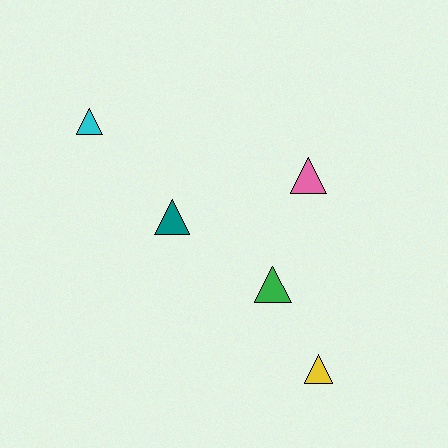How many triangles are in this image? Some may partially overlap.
There are 5 triangles.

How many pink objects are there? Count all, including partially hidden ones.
There is 1 pink object.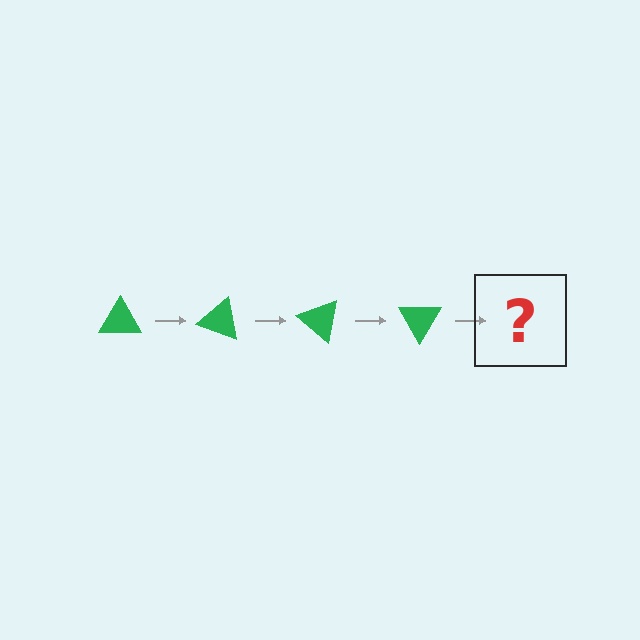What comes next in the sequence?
The next element should be a green triangle rotated 80 degrees.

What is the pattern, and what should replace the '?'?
The pattern is that the triangle rotates 20 degrees each step. The '?' should be a green triangle rotated 80 degrees.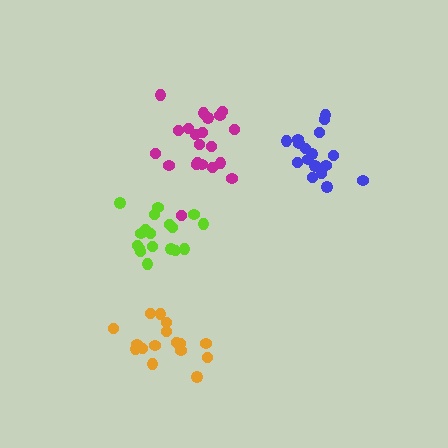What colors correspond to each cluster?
The clusters are colored: lime, magenta, blue, orange.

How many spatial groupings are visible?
There are 4 spatial groupings.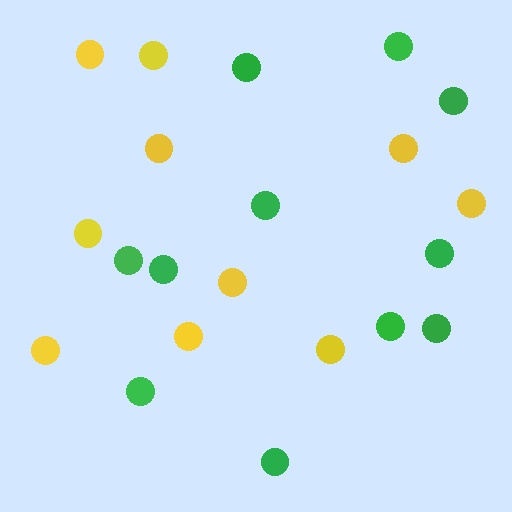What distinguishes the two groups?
There are 2 groups: one group of yellow circles (10) and one group of green circles (11).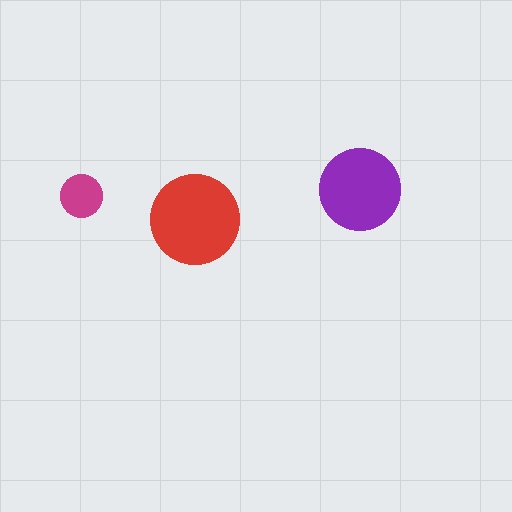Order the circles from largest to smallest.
the red one, the purple one, the magenta one.